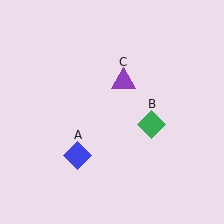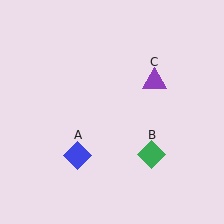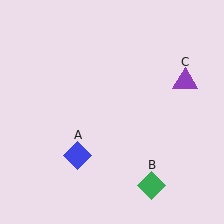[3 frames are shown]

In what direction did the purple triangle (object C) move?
The purple triangle (object C) moved right.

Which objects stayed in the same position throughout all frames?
Blue diamond (object A) remained stationary.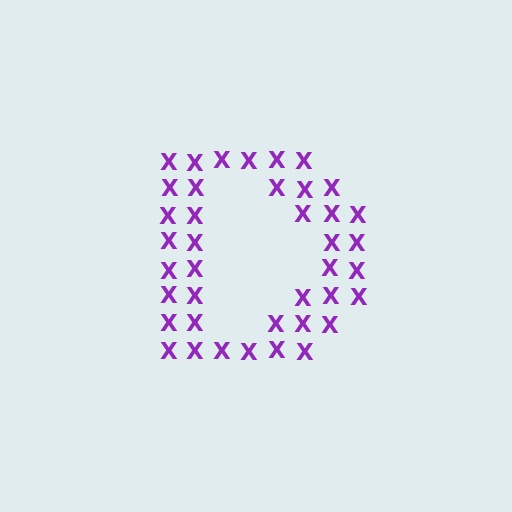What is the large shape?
The large shape is the letter D.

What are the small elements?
The small elements are letter X's.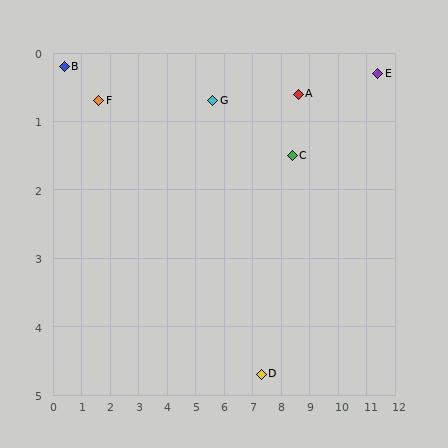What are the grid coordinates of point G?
Point G is at approximately (5.6, 0.7).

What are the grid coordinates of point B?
Point B is at approximately (0.4, 0.2).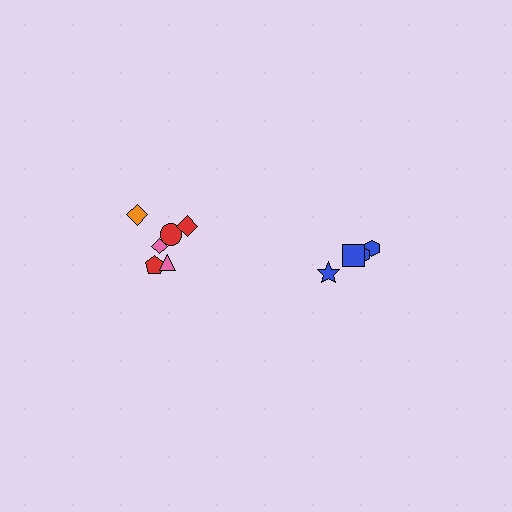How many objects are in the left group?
There are 6 objects.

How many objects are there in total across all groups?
There are 10 objects.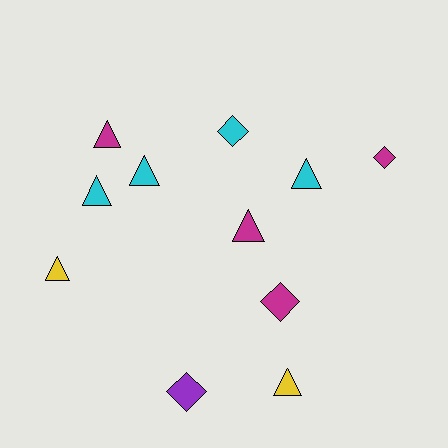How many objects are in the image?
There are 11 objects.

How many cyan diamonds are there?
There is 1 cyan diamond.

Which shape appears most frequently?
Triangle, with 7 objects.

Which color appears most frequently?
Magenta, with 4 objects.